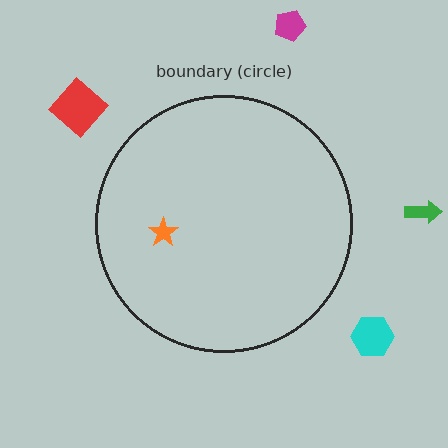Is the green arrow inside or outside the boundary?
Outside.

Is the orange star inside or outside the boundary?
Inside.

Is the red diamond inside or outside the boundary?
Outside.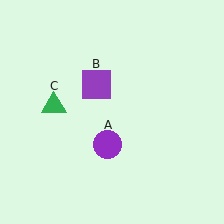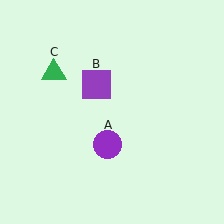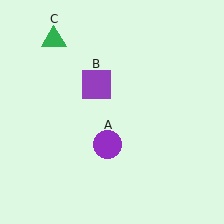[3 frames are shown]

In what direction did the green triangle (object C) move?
The green triangle (object C) moved up.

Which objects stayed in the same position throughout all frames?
Purple circle (object A) and purple square (object B) remained stationary.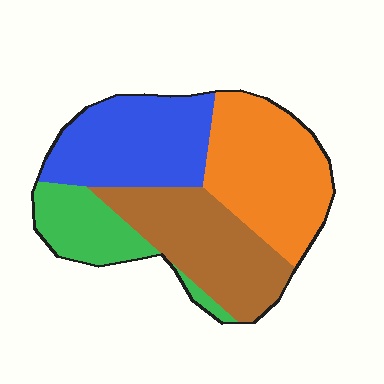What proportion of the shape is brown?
Brown covers 27% of the shape.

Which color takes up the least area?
Green, at roughly 15%.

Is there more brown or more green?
Brown.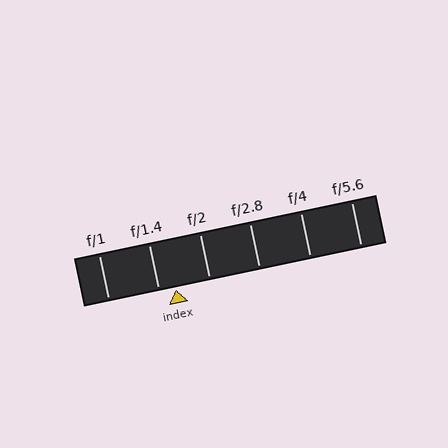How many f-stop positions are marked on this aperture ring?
There are 6 f-stop positions marked.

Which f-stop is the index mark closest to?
The index mark is closest to f/1.4.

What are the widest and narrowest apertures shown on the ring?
The widest aperture shown is f/1 and the narrowest is f/5.6.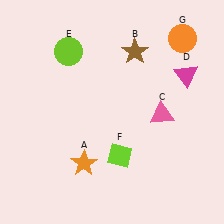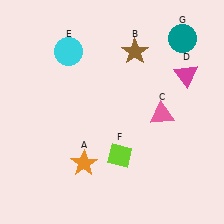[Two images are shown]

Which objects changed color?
E changed from lime to cyan. G changed from orange to teal.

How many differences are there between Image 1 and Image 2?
There are 2 differences between the two images.